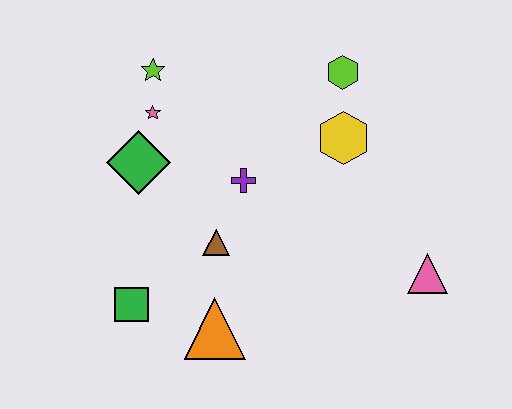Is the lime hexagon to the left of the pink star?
No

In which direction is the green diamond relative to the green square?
The green diamond is above the green square.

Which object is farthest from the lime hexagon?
The green square is farthest from the lime hexagon.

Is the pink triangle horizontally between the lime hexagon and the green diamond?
No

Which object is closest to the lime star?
The pink star is closest to the lime star.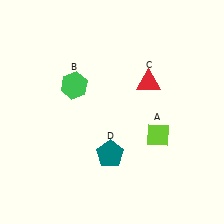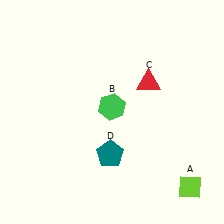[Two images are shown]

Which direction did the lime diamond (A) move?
The lime diamond (A) moved down.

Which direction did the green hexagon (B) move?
The green hexagon (B) moved right.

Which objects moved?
The objects that moved are: the lime diamond (A), the green hexagon (B).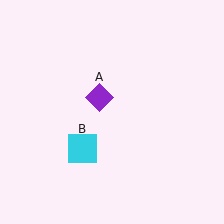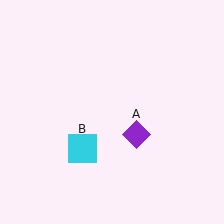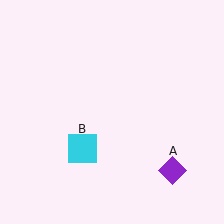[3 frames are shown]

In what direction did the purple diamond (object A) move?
The purple diamond (object A) moved down and to the right.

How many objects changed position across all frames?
1 object changed position: purple diamond (object A).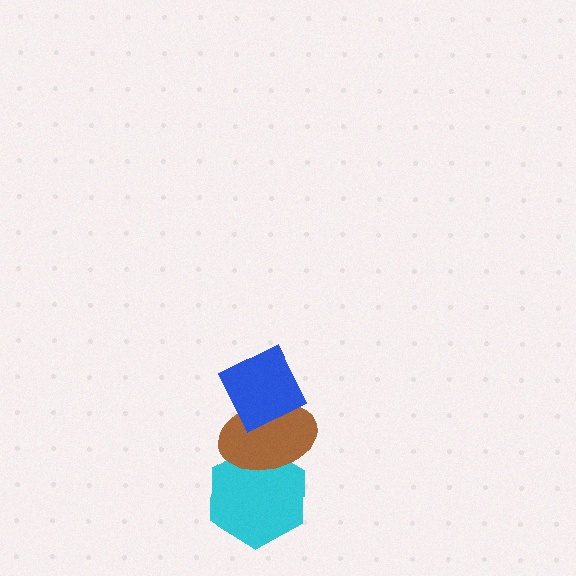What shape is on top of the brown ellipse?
The blue diamond is on top of the brown ellipse.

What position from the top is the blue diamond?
The blue diamond is 1st from the top.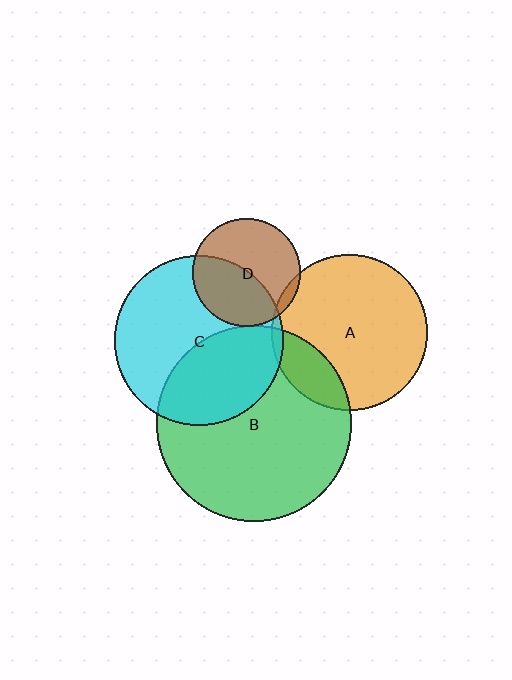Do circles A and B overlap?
Yes.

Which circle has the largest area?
Circle B (green).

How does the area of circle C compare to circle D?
Approximately 2.5 times.